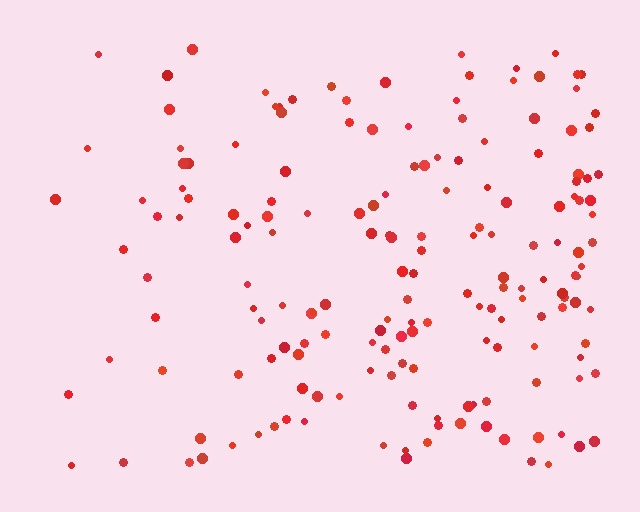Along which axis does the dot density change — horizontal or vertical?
Horizontal.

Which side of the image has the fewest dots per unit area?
The left.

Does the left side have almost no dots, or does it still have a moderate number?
Still a moderate number, just noticeably fewer than the right.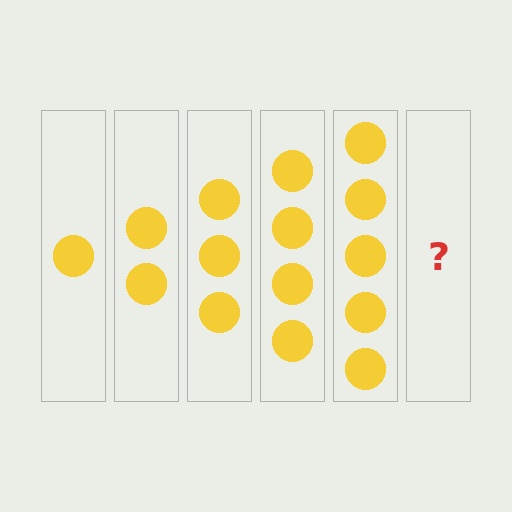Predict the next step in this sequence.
The next step is 6 circles.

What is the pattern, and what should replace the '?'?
The pattern is that each step adds one more circle. The '?' should be 6 circles.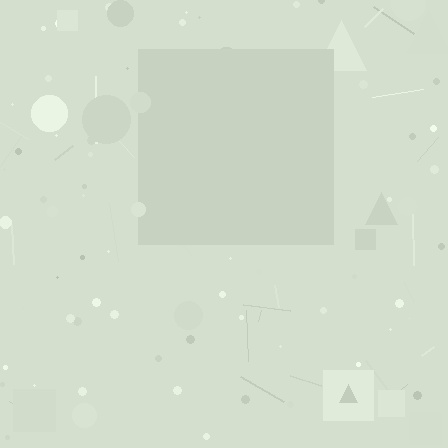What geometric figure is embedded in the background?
A square is embedded in the background.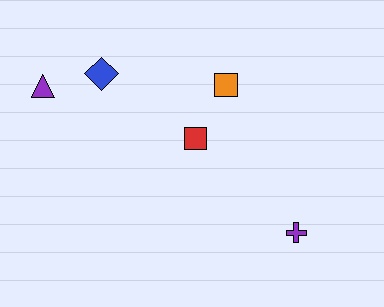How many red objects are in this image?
There is 1 red object.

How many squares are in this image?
There are 2 squares.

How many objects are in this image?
There are 5 objects.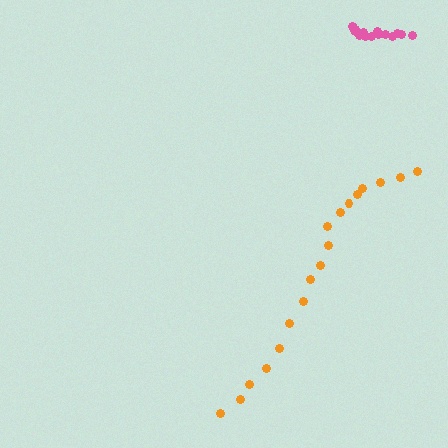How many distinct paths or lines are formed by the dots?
There are 2 distinct paths.